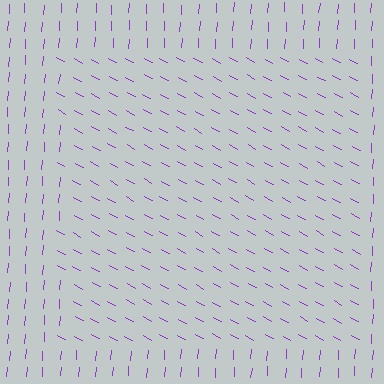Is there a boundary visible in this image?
Yes, there is a texture boundary formed by a change in line orientation.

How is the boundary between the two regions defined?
The boundary is defined purely by a change in line orientation (approximately 66 degrees difference). All lines are the same color and thickness.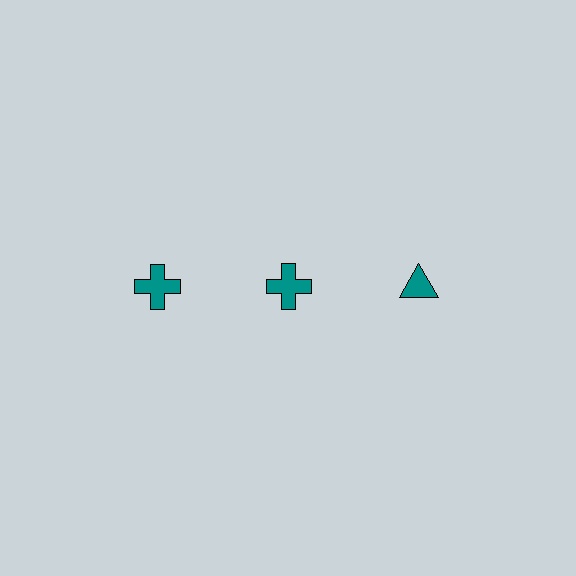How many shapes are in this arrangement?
There are 3 shapes arranged in a grid pattern.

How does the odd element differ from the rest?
It has a different shape: triangle instead of cross.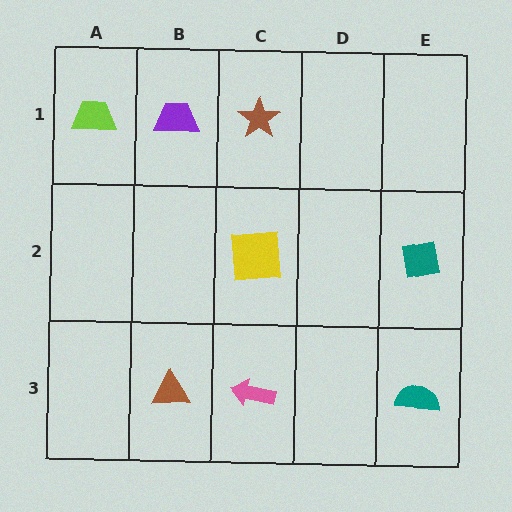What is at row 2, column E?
A teal square.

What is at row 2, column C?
A yellow square.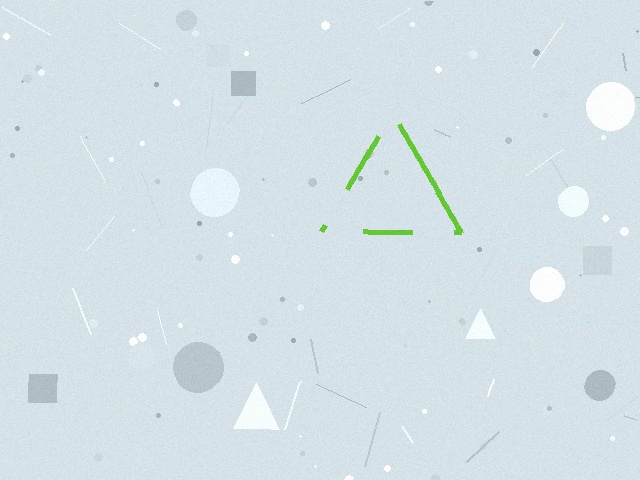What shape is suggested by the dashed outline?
The dashed outline suggests a triangle.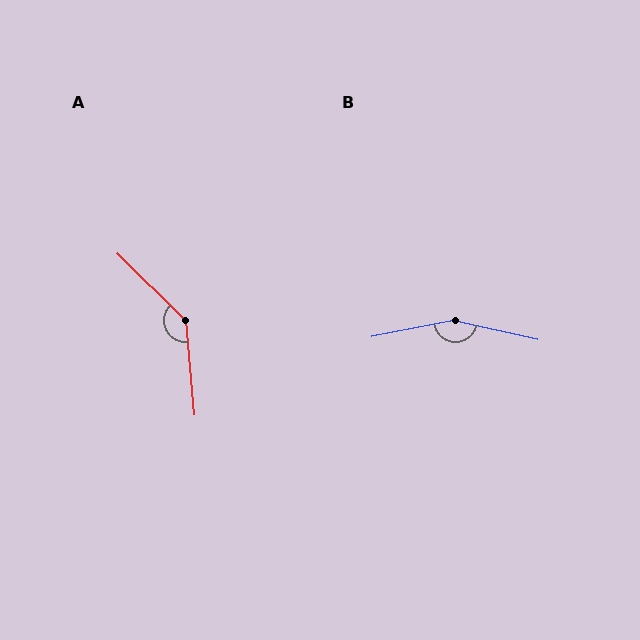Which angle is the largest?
B, at approximately 157 degrees.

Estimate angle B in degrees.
Approximately 157 degrees.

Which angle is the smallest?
A, at approximately 140 degrees.